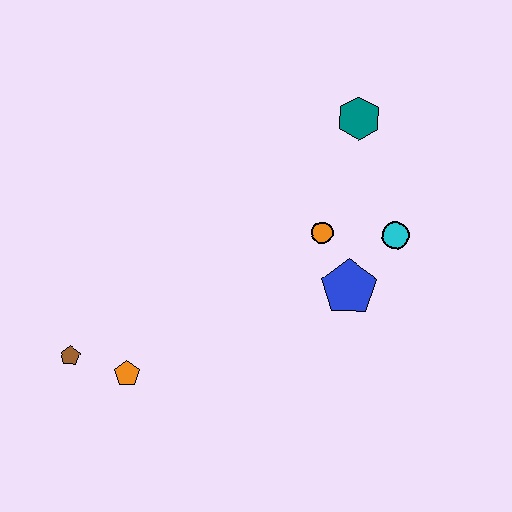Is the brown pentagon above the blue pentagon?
No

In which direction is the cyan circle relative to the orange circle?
The cyan circle is to the right of the orange circle.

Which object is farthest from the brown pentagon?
The teal hexagon is farthest from the brown pentagon.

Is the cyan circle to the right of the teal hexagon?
Yes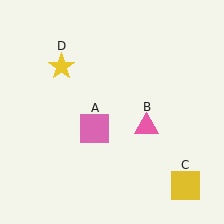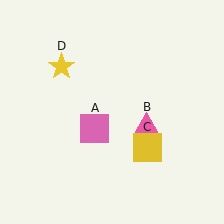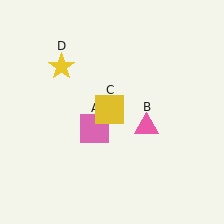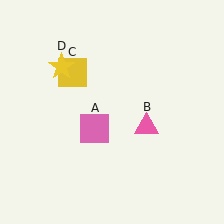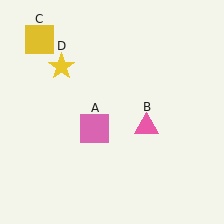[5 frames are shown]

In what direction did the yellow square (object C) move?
The yellow square (object C) moved up and to the left.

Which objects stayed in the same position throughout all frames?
Pink square (object A) and pink triangle (object B) and yellow star (object D) remained stationary.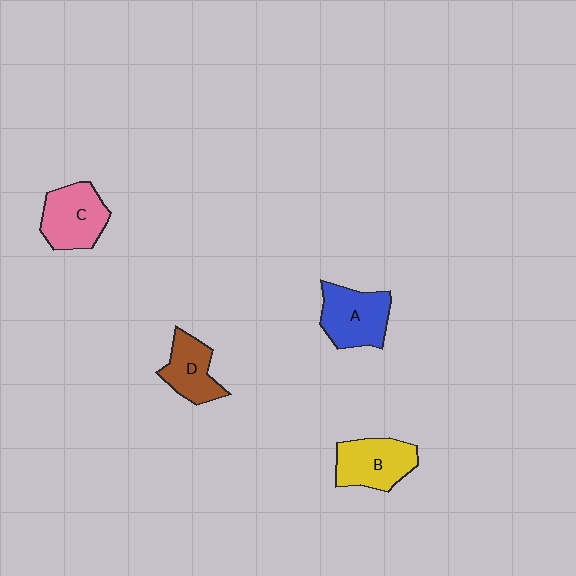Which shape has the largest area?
Shape A (blue).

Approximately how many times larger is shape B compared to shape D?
Approximately 1.2 times.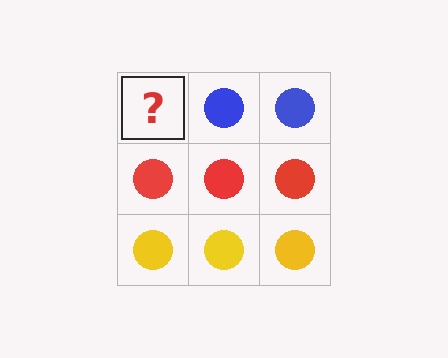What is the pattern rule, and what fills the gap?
The rule is that each row has a consistent color. The gap should be filled with a blue circle.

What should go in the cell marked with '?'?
The missing cell should contain a blue circle.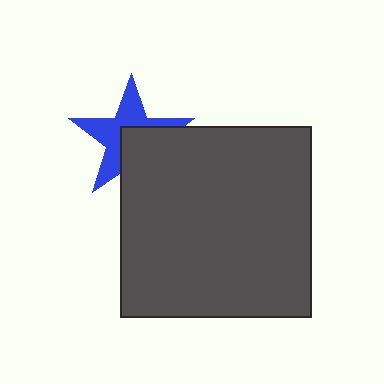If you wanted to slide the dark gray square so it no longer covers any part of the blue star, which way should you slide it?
Slide it toward the lower-right — that is the most direct way to separate the two shapes.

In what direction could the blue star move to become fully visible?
The blue star could move toward the upper-left. That would shift it out from behind the dark gray square entirely.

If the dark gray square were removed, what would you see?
You would see the complete blue star.